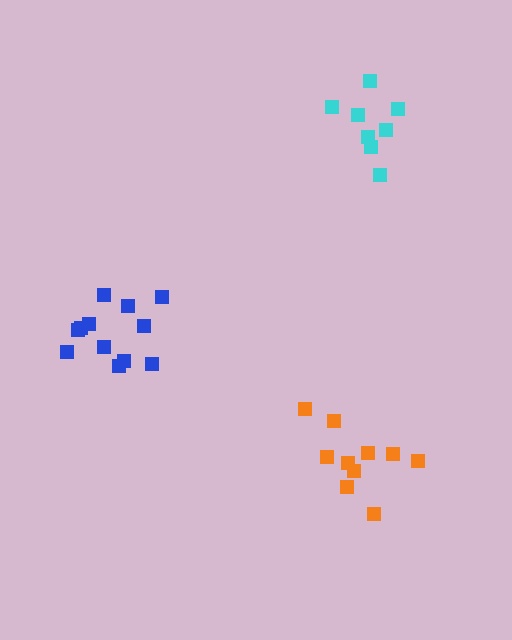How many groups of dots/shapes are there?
There are 3 groups.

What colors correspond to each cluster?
The clusters are colored: orange, cyan, blue.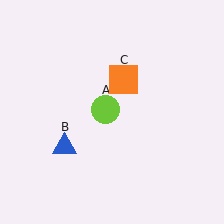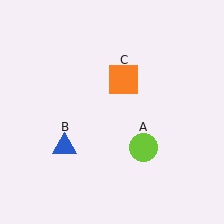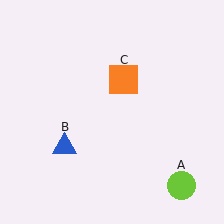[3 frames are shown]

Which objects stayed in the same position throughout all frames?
Blue triangle (object B) and orange square (object C) remained stationary.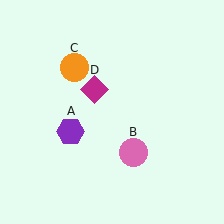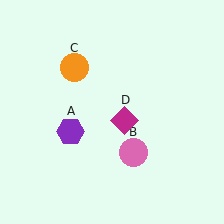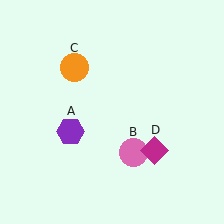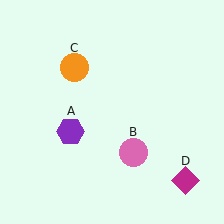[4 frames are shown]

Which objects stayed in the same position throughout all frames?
Purple hexagon (object A) and pink circle (object B) and orange circle (object C) remained stationary.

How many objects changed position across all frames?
1 object changed position: magenta diamond (object D).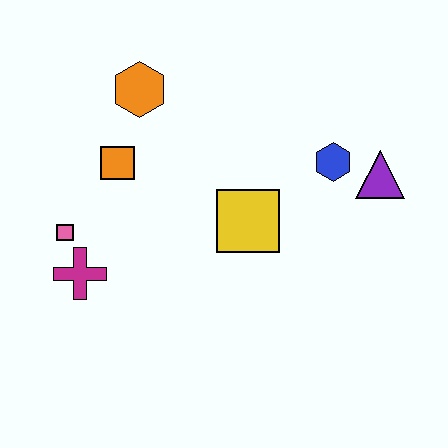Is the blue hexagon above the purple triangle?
Yes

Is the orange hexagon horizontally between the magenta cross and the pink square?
No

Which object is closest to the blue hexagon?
The purple triangle is closest to the blue hexagon.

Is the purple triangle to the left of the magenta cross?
No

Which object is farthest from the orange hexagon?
The purple triangle is farthest from the orange hexagon.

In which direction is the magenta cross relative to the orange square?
The magenta cross is below the orange square.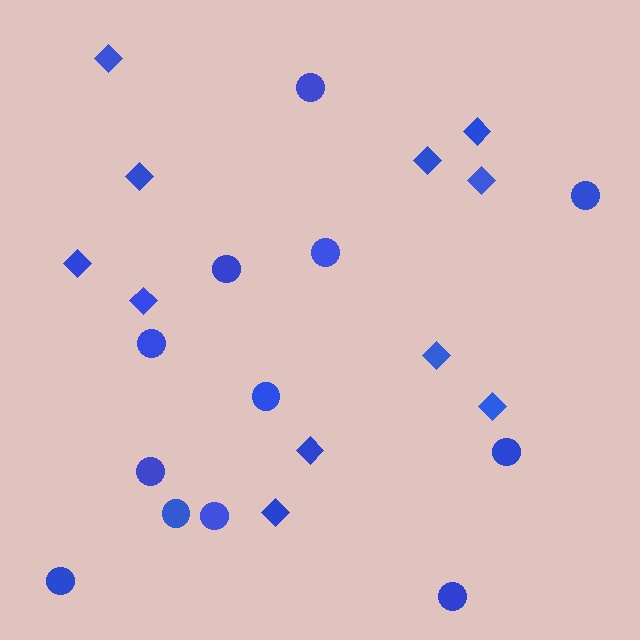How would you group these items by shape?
There are 2 groups: one group of diamonds (11) and one group of circles (12).